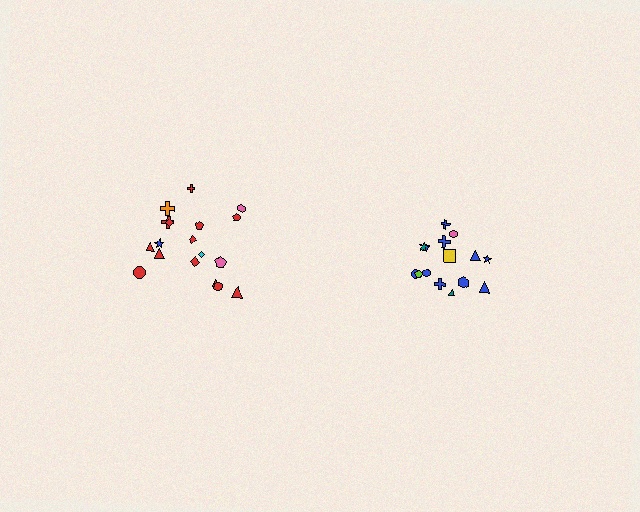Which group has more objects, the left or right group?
The left group.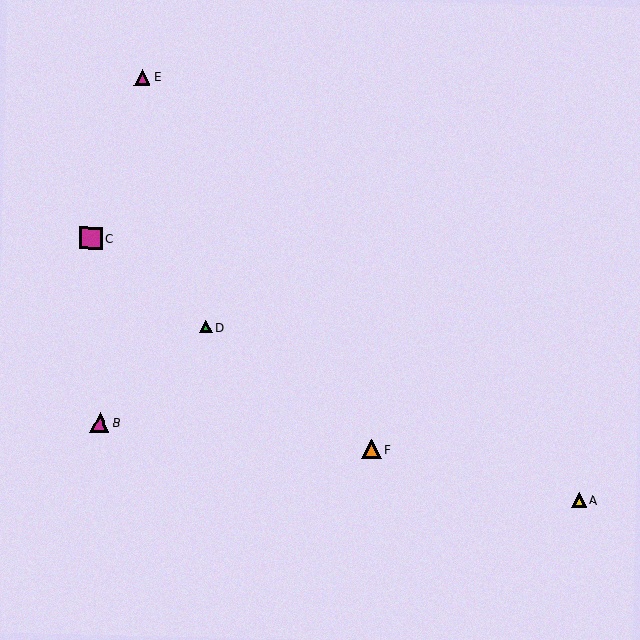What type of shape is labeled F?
Shape F is an orange triangle.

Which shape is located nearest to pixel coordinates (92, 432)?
The magenta triangle (labeled B) at (100, 422) is nearest to that location.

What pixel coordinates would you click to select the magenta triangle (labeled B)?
Click at (100, 422) to select the magenta triangle B.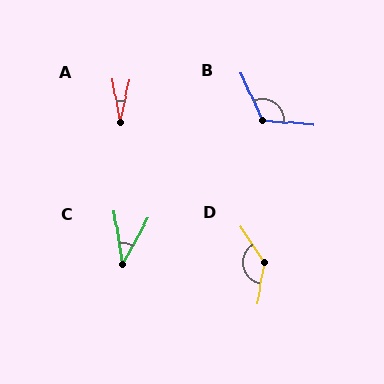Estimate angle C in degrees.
Approximately 38 degrees.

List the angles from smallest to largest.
A (23°), C (38°), B (120°), D (135°).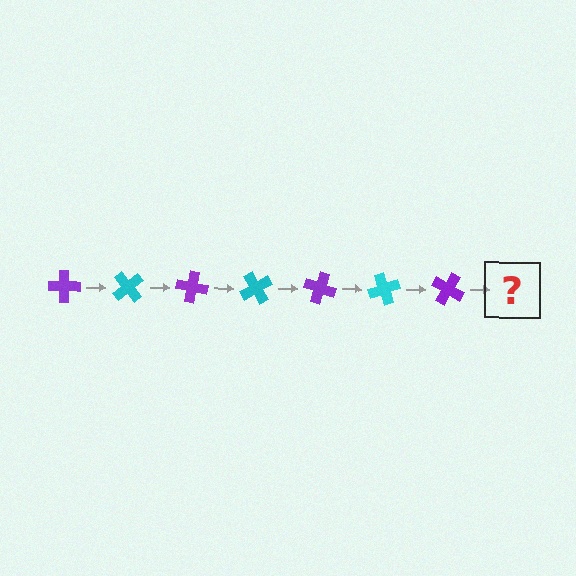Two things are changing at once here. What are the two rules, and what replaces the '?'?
The two rules are that it rotates 50 degrees each step and the color cycles through purple and cyan. The '?' should be a cyan cross, rotated 350 degrees from the start.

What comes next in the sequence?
The next element should be a cyan cross, rotated 350 degrees from the start.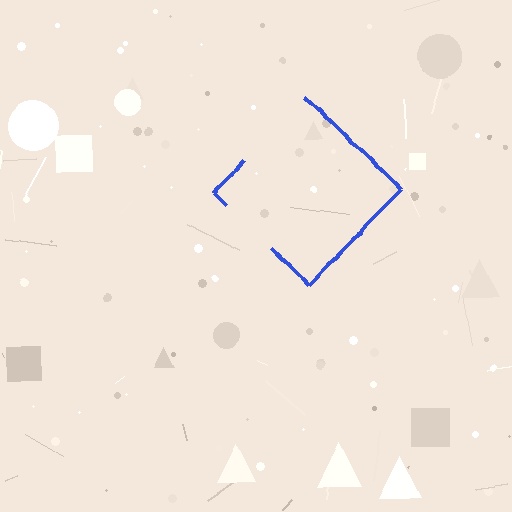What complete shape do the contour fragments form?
The contour fragments form a diamond.